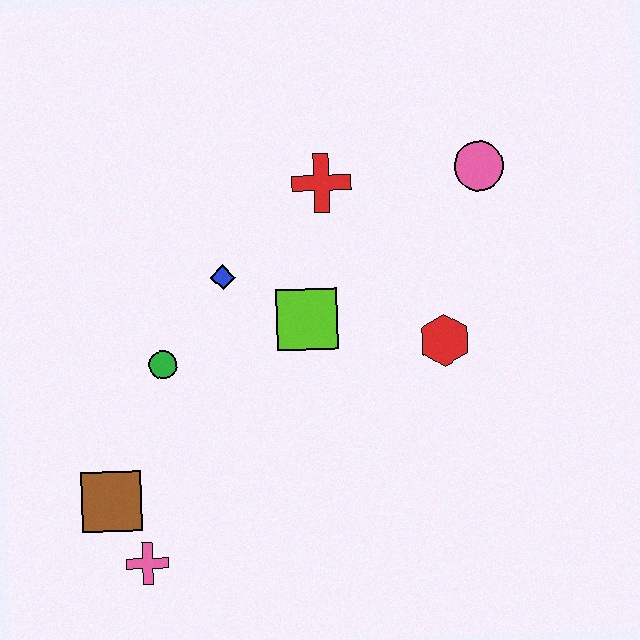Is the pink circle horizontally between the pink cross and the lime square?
No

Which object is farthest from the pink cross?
The pink circle is farthest from the pink cross.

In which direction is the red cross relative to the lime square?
The red cross is above the lime square.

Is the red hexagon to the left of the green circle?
No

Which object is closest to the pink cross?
The brown square is closest to the pink cross.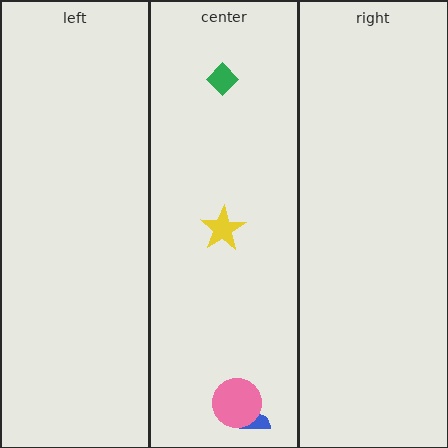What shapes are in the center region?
The blue semicircle, the green diamond, the pink circle, the yellow star.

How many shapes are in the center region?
4.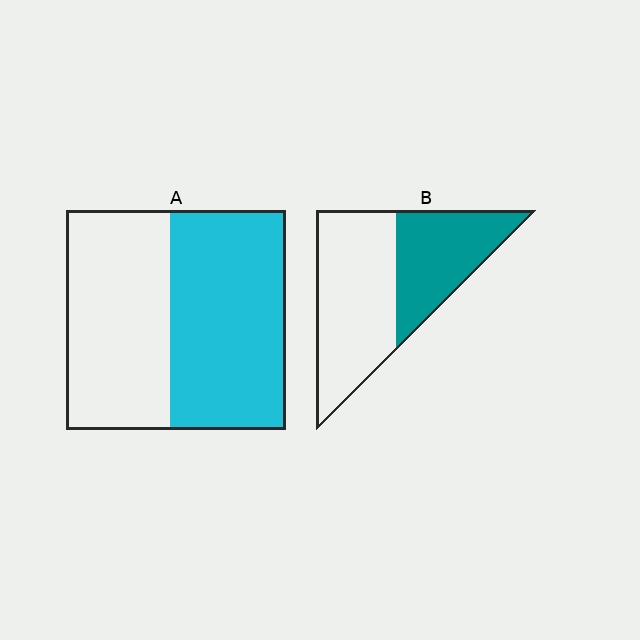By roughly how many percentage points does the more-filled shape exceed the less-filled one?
By roughly 10 percentage points (A over B).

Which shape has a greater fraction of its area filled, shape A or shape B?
Shape A.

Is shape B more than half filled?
No.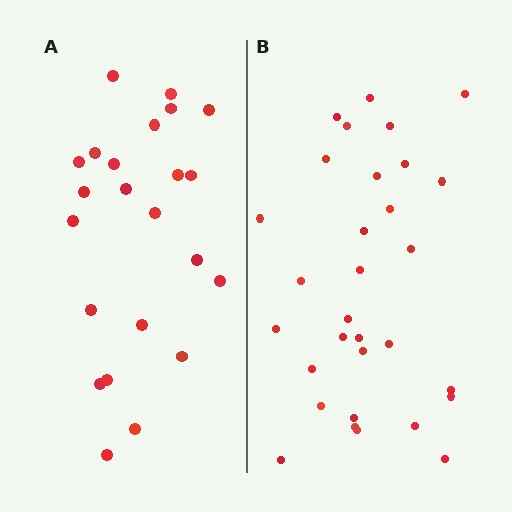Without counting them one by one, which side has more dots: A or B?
Region B (the right region) has more dots.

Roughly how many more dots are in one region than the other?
Region B has roughly 8 or so more dots than region A.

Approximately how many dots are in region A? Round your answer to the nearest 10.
About 20 dots. (The exact count is 23, which rounds to 20.)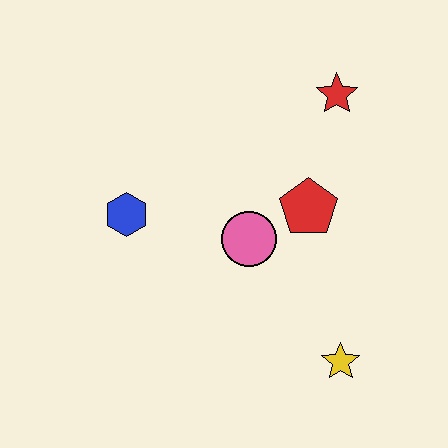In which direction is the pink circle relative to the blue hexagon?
The pink circle is to the right of the blue hexagon.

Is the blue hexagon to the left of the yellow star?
Yes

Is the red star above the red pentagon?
Yes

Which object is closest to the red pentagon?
The pink circle is closest to the red pentagon.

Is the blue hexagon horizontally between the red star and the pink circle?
No